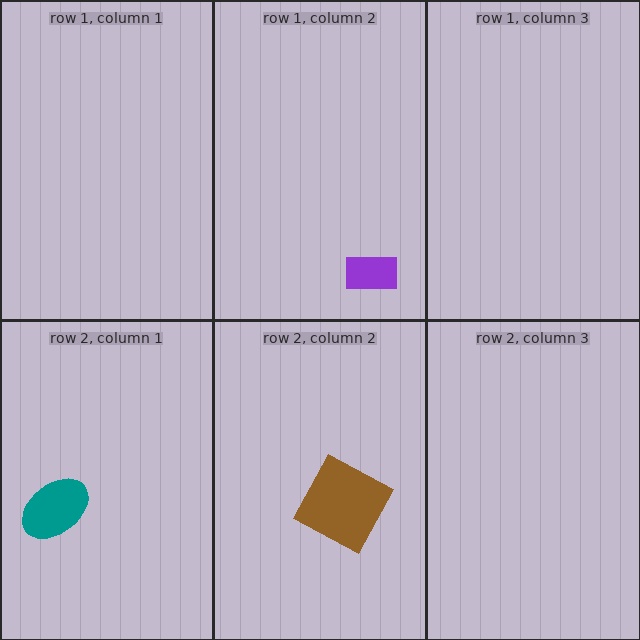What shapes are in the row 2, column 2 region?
The brown square.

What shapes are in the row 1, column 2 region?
The purple rectangle.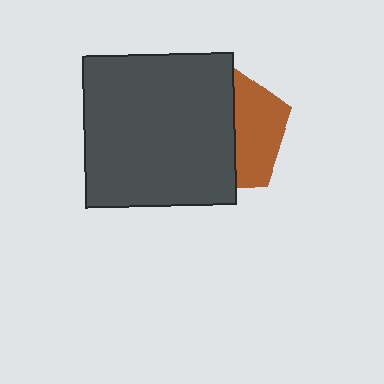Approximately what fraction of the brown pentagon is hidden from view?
Roughly 62% of the brown pentagon is hidden behind the dark gray square.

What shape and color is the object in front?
The object in front is a dark gray square.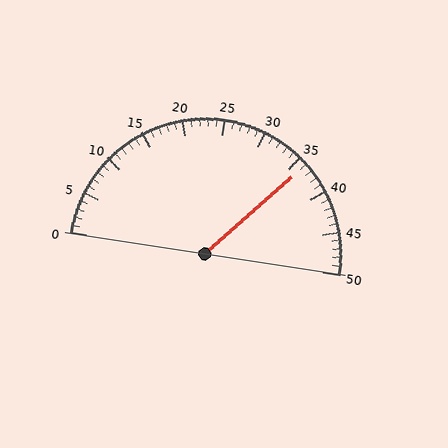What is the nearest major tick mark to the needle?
The nearest major tick mark is 35.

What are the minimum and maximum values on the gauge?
The gauge ranges from 0 to 50.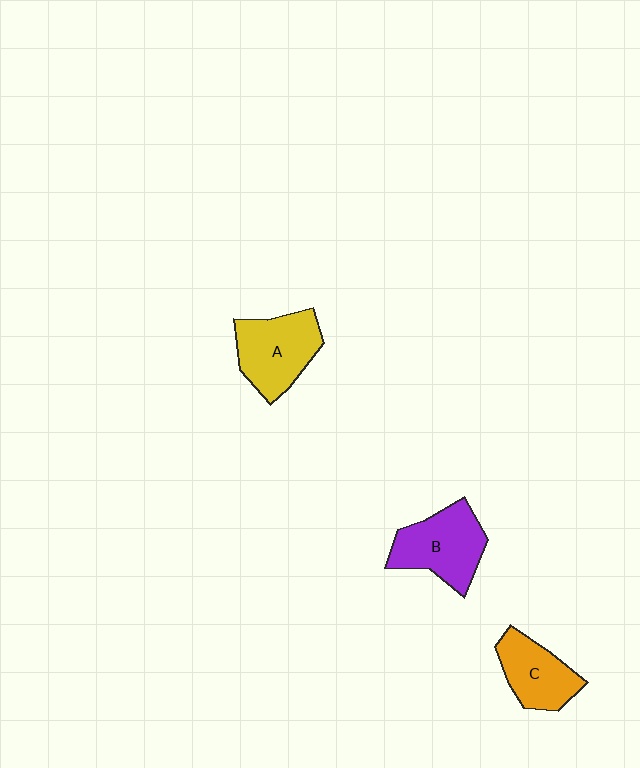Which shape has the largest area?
Shape B (purple).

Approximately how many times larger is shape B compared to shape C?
Approximately 1.3 times.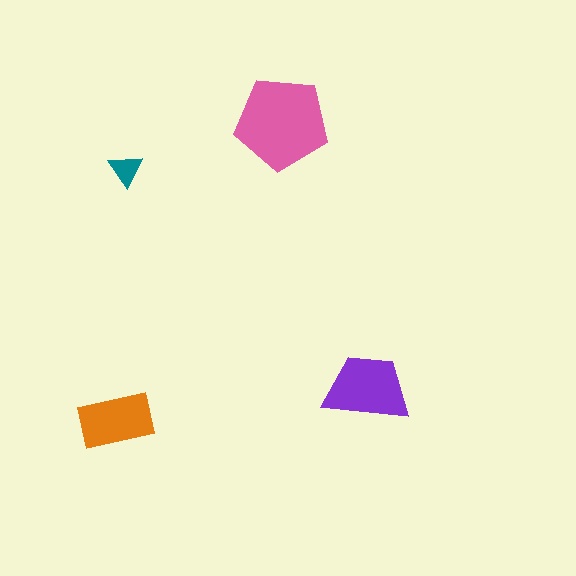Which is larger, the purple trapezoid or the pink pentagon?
The pink pentagon.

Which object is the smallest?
The teal triangle.